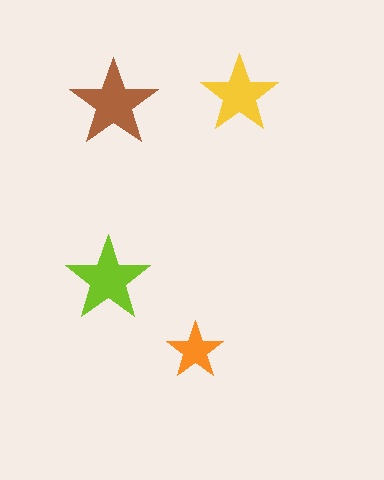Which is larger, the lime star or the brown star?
The brown one.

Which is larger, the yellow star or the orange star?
The yellow one.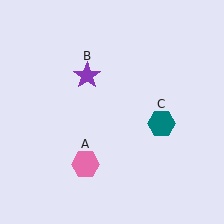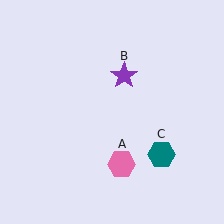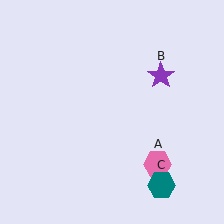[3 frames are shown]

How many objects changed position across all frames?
3 objects changed position: pink hexagon (object A), purple star (object B), teal hexagon (object C).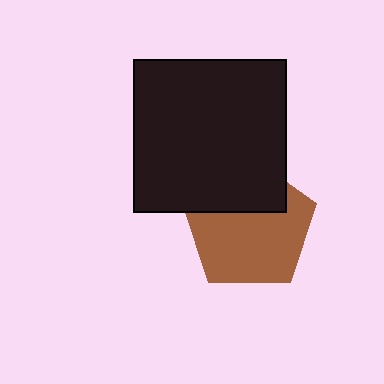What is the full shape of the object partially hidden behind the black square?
The partially hidden object is a brown pentagon.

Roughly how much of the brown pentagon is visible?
Most of it is visible (roughly 67%).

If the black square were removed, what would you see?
You would see the complete brown pentagon.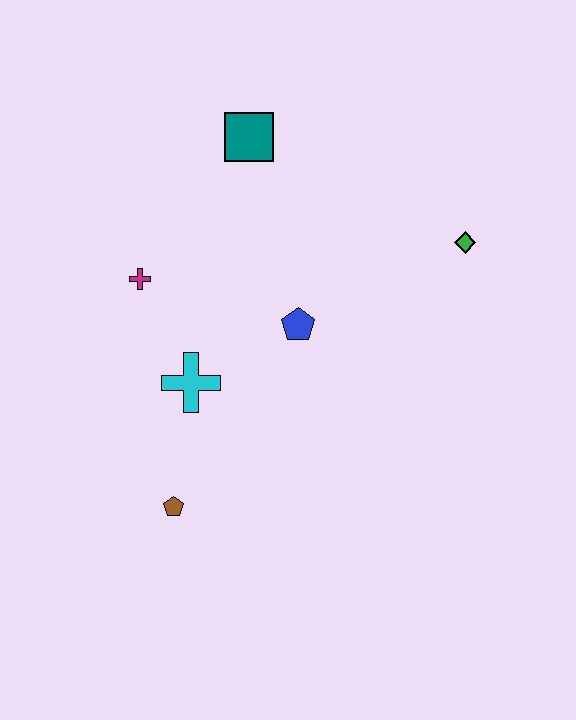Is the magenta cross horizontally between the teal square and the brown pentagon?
No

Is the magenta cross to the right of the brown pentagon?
No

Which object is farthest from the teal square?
The brown pentagon is farthest from the teal square.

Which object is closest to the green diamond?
The blue pentagon is closest to the green diamond.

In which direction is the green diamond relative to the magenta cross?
The green diamond is to the right of the magenta cross.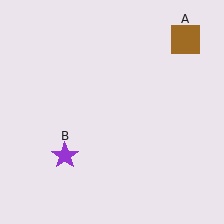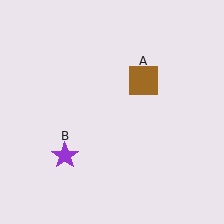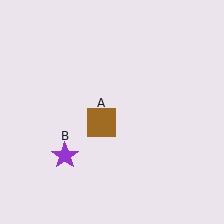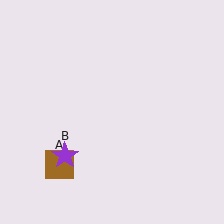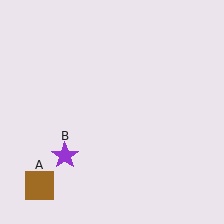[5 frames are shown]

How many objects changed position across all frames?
1 object changed position: brown square (object A).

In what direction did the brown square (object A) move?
The brown square (object A) moved down and to the left.